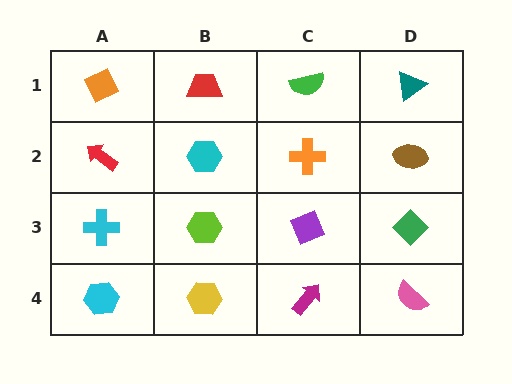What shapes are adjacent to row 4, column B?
A lime hexagon (row 3, column B), a cyan hexagon (row 4, column A), a magenta arrow (row 4, column C).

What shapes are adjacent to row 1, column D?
A brown ellipse (row 2, column D), a green semicircle (row 1, column C).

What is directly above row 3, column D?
A brown ellipse.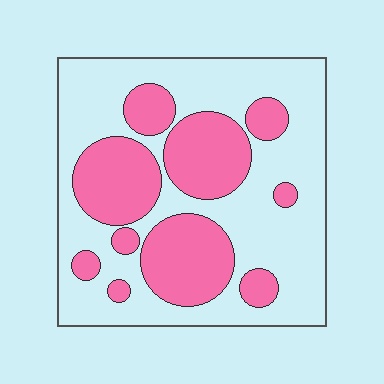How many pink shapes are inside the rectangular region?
10.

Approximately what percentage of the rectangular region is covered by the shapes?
Approximately 35%.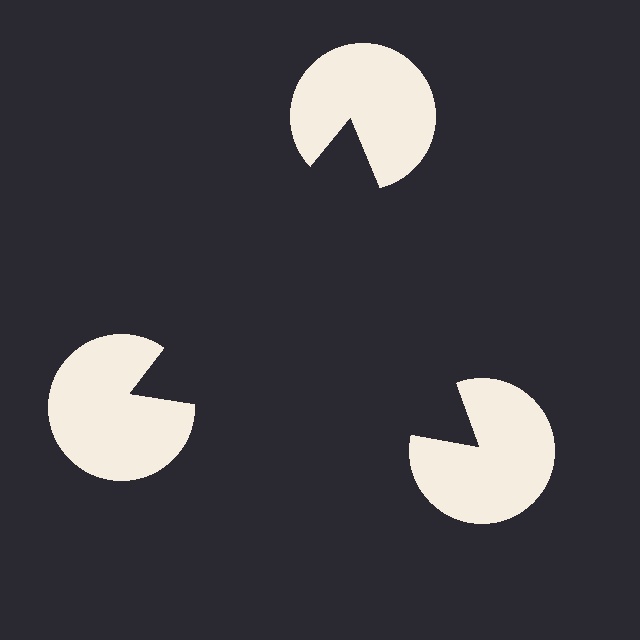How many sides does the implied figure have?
3 sides.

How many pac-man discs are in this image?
There are 3 — one at each vertex of the illusory triangle.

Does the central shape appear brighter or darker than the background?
It typically appears slightly darker than the background, even though no actual brightness change is drawn.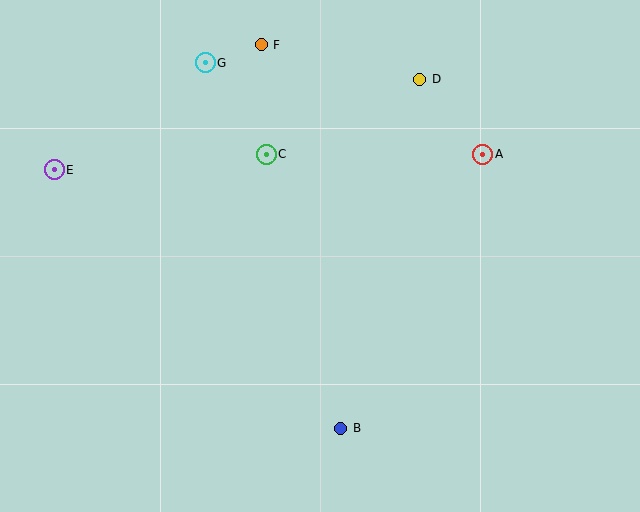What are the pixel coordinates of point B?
Point B is at (341, 428).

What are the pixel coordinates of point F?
Point F is at (261, 45).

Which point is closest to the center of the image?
Point C at (266, 154) is closest to the center.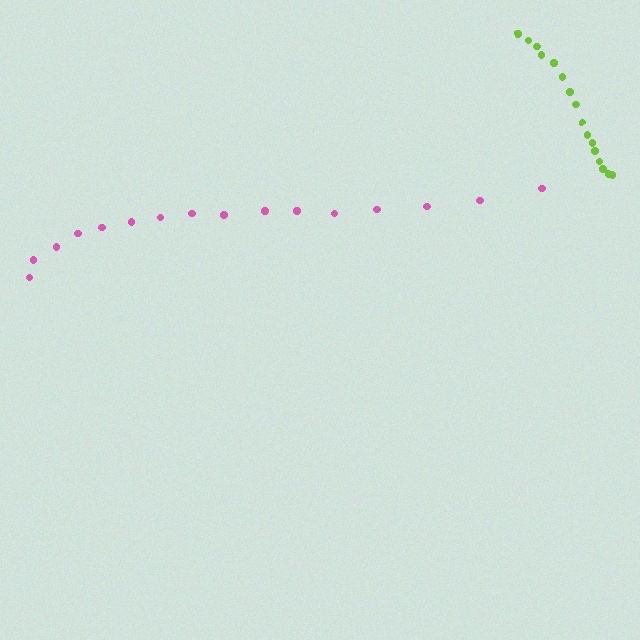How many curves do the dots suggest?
There are 2 distinct paths.